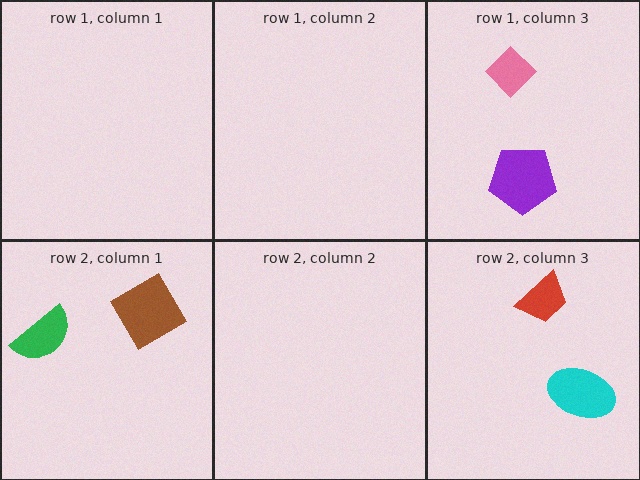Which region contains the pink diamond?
The row 1, column 3 region.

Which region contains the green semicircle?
The row 2, column 1 region.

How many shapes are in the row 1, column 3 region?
2.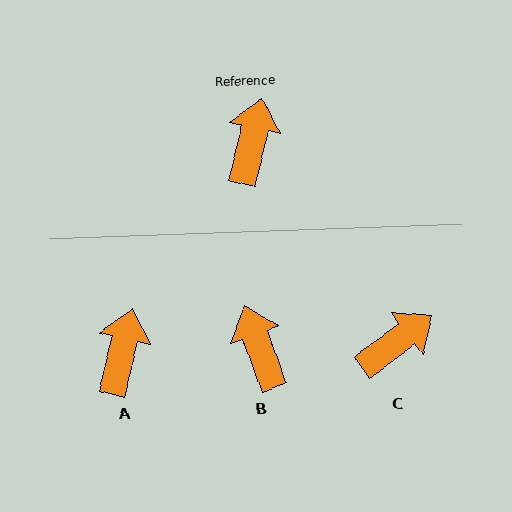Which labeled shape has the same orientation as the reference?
A.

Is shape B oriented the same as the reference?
No, it is off by about 33 degrees.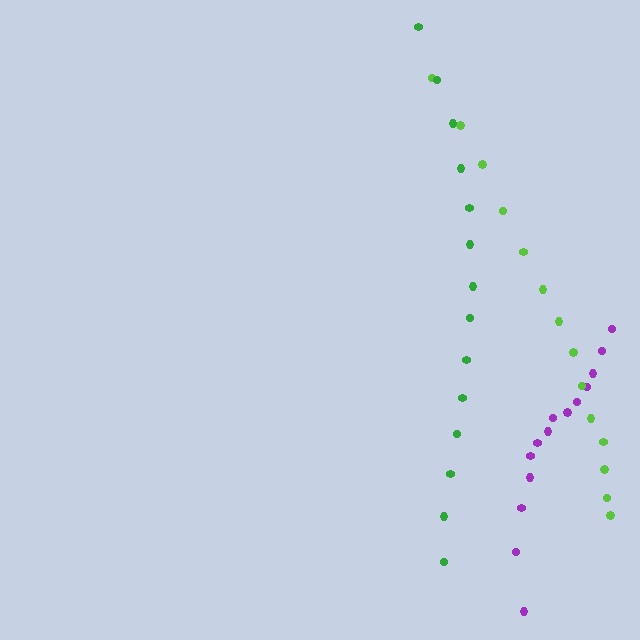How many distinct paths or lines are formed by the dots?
There are 3 distinct paths.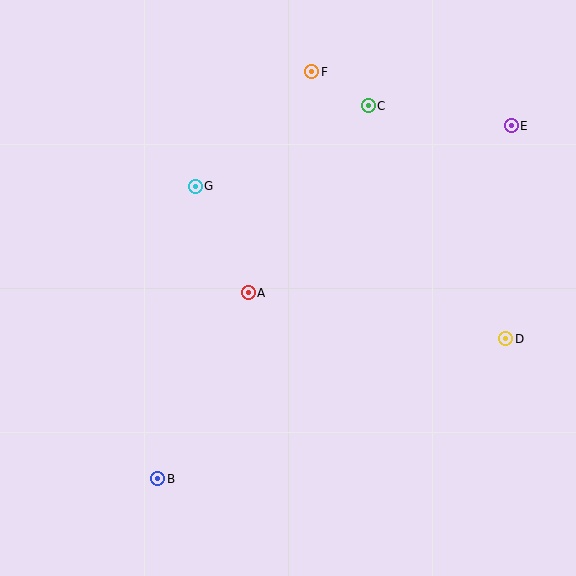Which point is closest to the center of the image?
Point A at (248, 293) is closest to the center.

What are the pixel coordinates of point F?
Point F is at (312, 72).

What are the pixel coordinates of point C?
Point C is at (368, 106).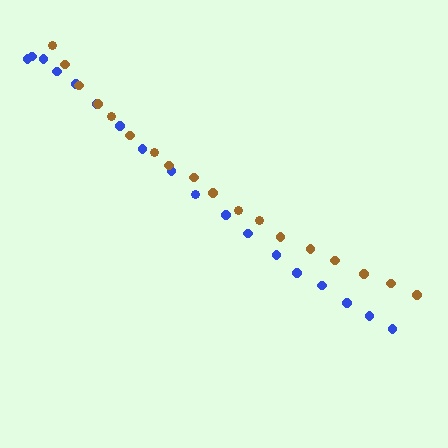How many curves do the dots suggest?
There are 2 distinct paths.